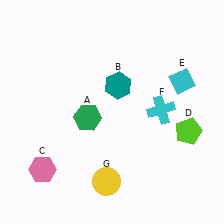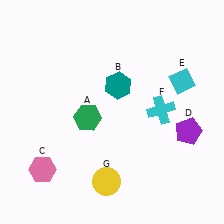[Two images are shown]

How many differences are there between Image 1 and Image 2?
There is 1 difference between the two images.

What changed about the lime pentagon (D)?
In Image 1, D is lime. In Image 2, it changed to purple.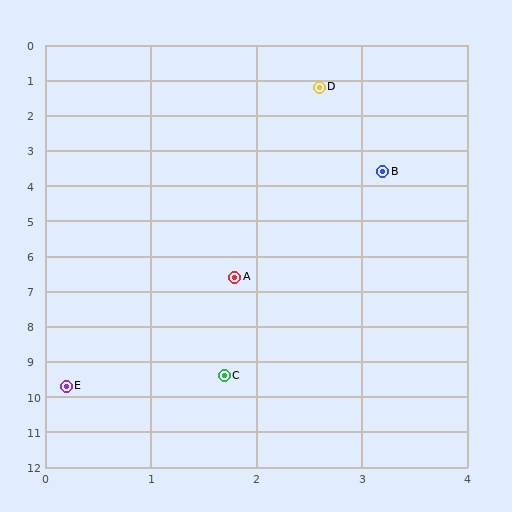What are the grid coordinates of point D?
Point D is at approximately (2.6, 1.2).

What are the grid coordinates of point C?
Point C is at approximately (1.7, 9.4).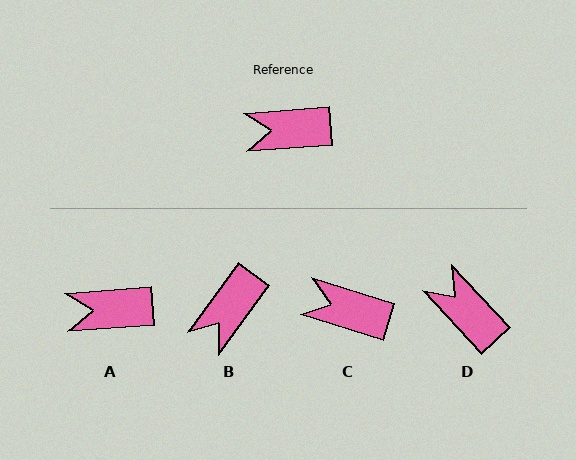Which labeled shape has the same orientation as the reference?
A.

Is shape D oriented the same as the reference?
No, it is off by about 52 degrees.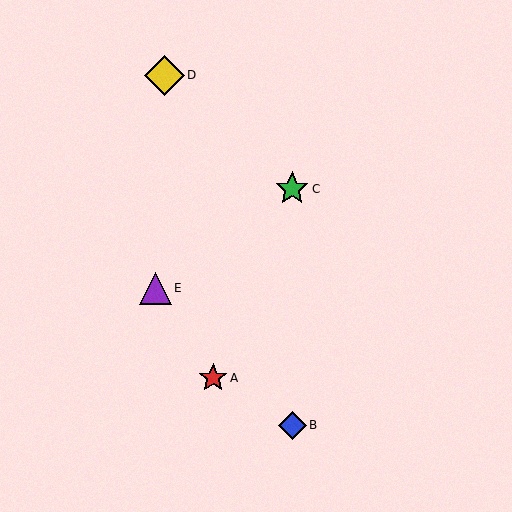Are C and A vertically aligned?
No, C is at x≈292 and A is at x≈213.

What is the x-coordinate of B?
Object B is at x≈292.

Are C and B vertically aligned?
Yes, both are at x≈292.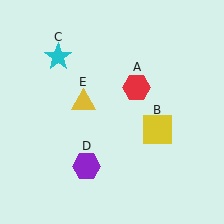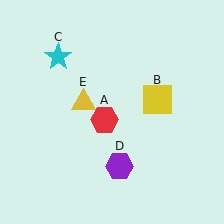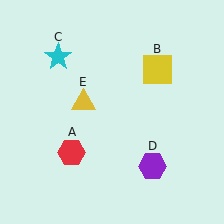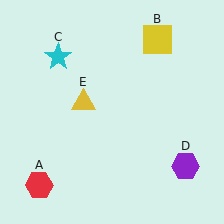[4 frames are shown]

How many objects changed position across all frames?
3 objects changed position: red hexagon (object A), yellow square (object B), purple hexagon (object D).